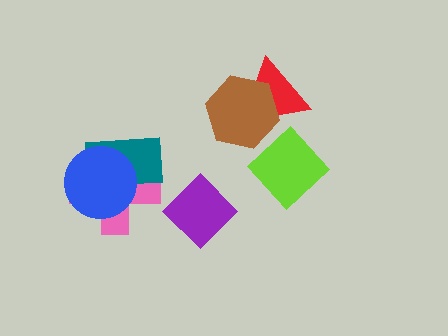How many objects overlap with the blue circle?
2 objects overlap with the blue circle.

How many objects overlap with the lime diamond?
0 objects overlap with the lime diamond.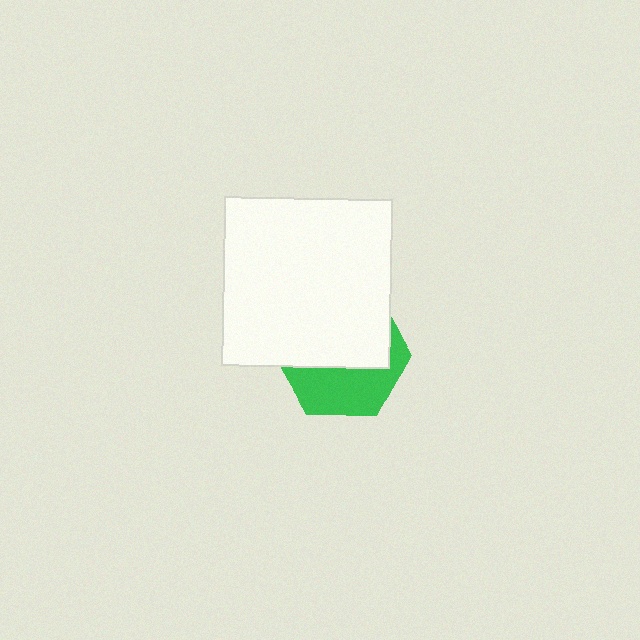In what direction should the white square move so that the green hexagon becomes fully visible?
The white square should move up. That is the shortest direction to clear the overlap and leave the green hexagon fully visible.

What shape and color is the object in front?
The object in front is a white square.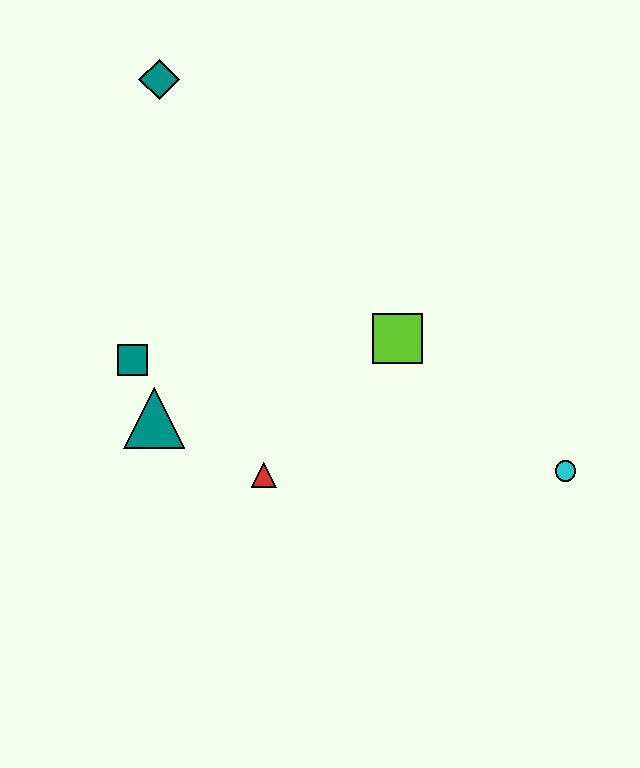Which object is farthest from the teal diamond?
The cyan circle is farthest from the teal diamond.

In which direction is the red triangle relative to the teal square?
The red triangle is to the right of the teal square.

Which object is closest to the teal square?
The teal triangle is closest to the teal square.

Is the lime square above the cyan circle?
Yes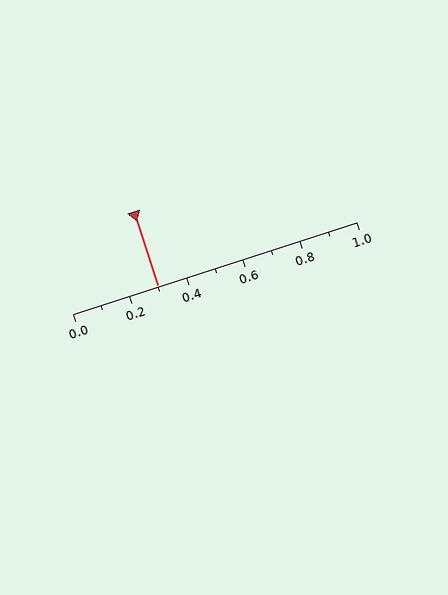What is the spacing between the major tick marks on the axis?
The major ticks are spaced 0.2 apart.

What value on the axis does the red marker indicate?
The marker indicates approximately 0.3.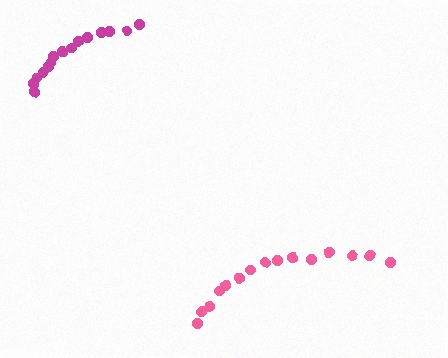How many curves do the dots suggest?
There are 2 distinct paths.